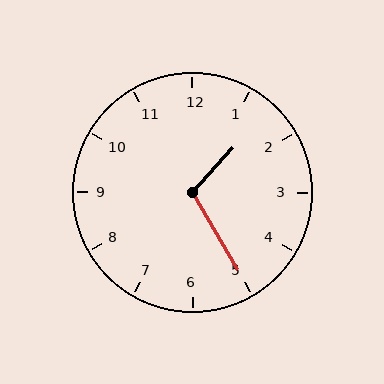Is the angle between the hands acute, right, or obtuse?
It is obtuse.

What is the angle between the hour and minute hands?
Approximately 108 degrees.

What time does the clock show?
1:25.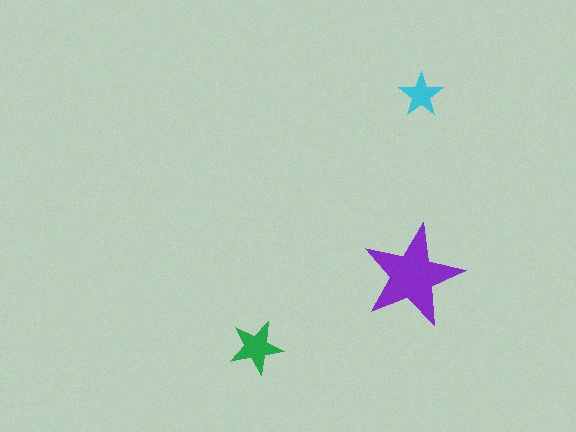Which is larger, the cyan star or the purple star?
The purple one.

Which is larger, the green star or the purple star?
The purple one.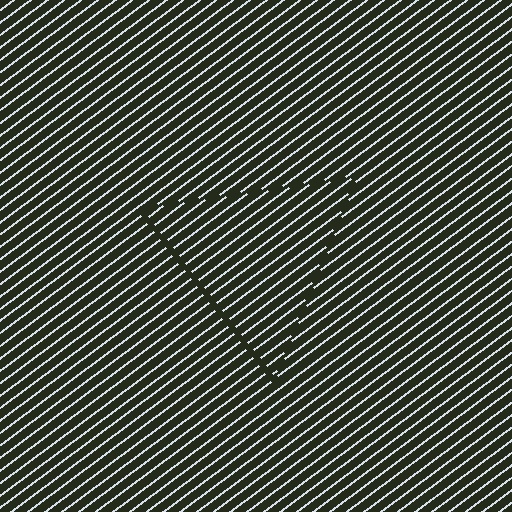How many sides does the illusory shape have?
3 sides — the line-ends trace a triangle.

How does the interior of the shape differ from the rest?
The interior of the shape contains the same grating, shifted by half a period — the contour is defined by the phase discontinuity where line-ends from the inner and outer gratings abut.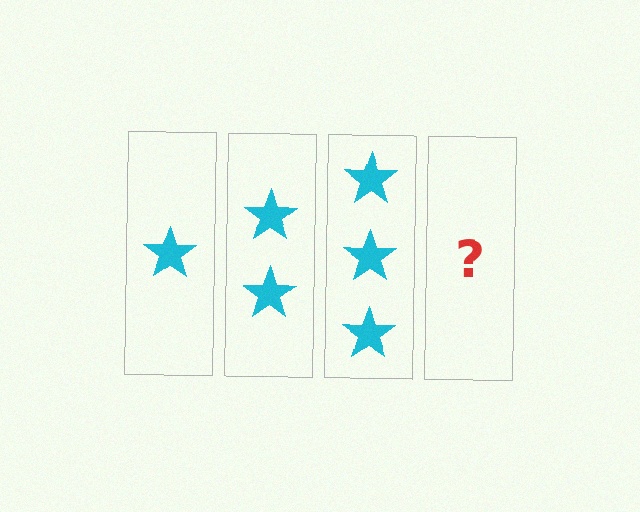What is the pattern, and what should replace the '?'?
The pattern is that each step adds one more star. The '?' should be 4 stars.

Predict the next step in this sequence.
The next step is 4 stars.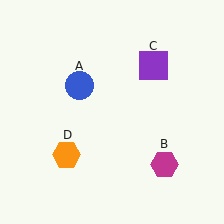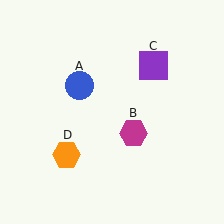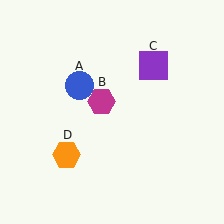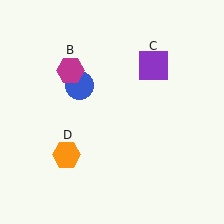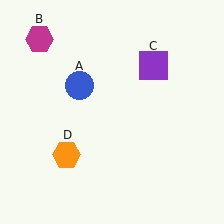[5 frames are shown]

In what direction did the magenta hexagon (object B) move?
The magenta hexagon (object B) moved up and to the left.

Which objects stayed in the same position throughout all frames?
Blue circle (object A) and purple square (object C) and orange hexagon (object D) remained stationary.